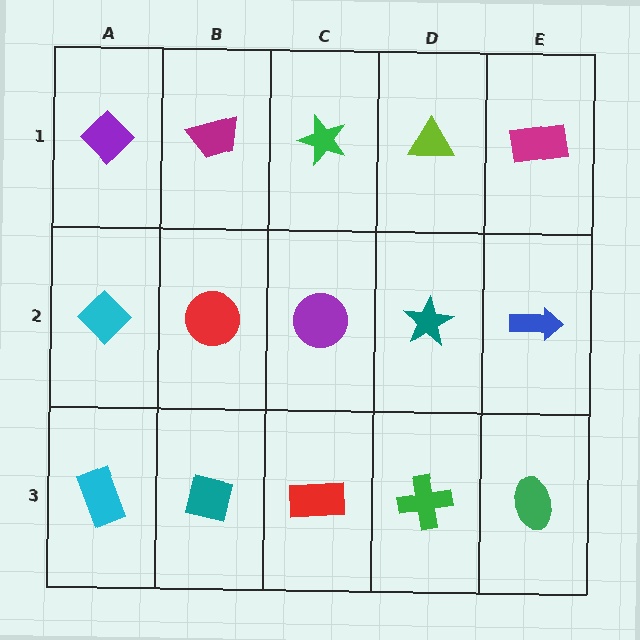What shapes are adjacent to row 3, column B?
A red circle (row 2, column B), a cyan rectangle (row 3, column A), a red rectangle (row 3, column C).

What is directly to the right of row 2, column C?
A teal star.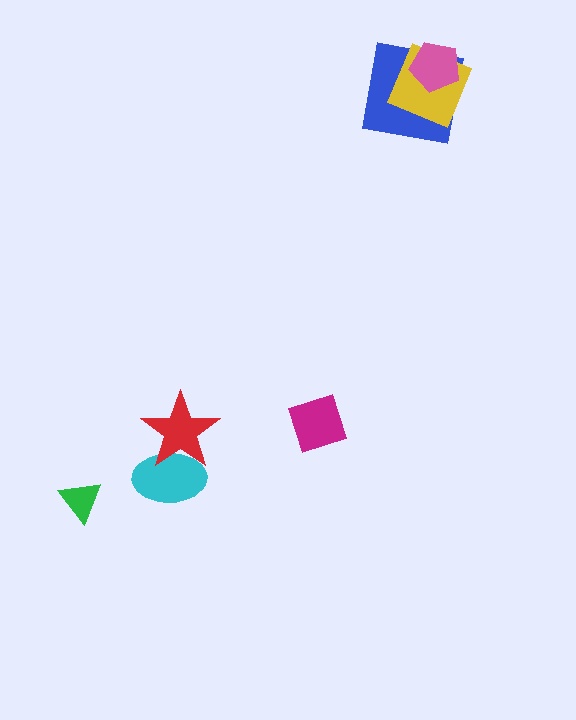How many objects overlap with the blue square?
2 objects overlap with the blue square.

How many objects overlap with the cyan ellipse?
1 object overlaps with the cyan ellipse.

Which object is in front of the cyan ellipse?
The red star is in front of the cyan ellipse.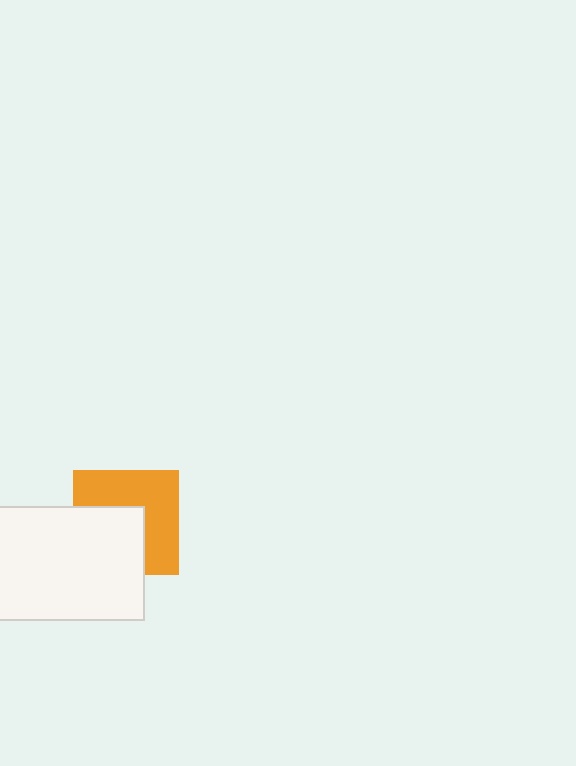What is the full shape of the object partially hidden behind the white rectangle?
The partially hidden object is an orange square.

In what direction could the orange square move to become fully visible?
The orange square could move toward the upper-right. That would shift it out from behind the white rectangle entirely.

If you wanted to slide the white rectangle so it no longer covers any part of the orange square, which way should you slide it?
Slide it toward the lower-left — that is the most direct way to separate the two shapes.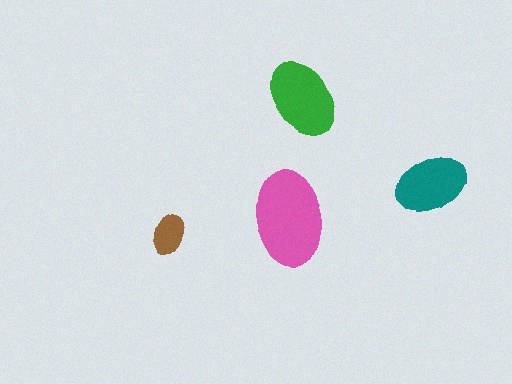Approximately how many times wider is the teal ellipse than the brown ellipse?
About 2 times wider.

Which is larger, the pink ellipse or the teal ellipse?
The pink one.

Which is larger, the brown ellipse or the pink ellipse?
The pink one.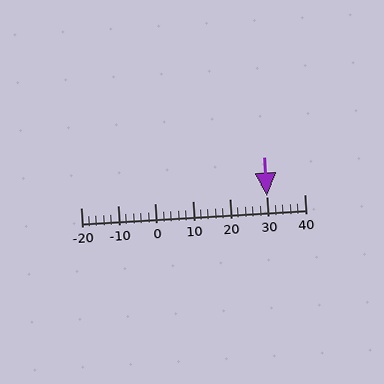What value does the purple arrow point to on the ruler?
The purple arrow points to approximately 30.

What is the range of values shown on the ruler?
The ruler shows values from -20 to 40.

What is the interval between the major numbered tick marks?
The major tick marks are spaced 10 units apart.